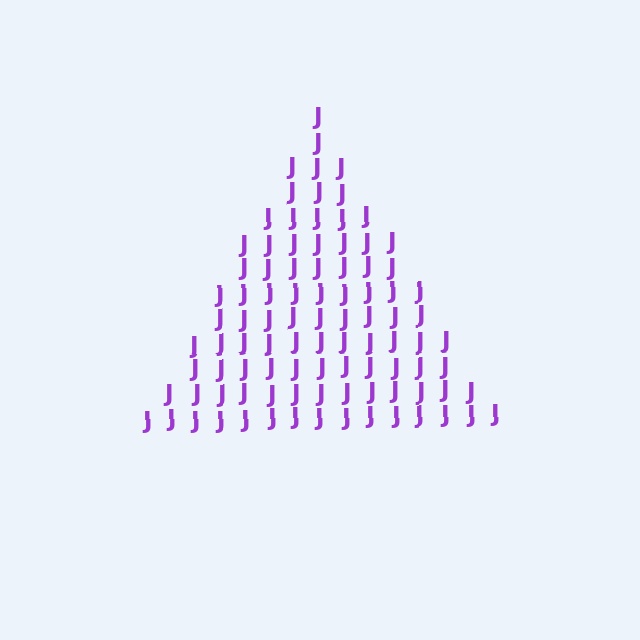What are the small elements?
The small elements are letter J's.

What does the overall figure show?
The overall figure shows a triangle.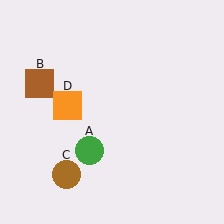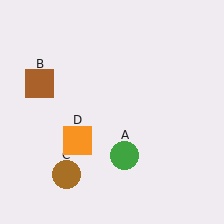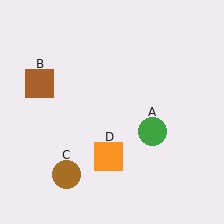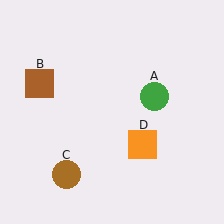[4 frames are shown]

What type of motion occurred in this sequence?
The green circle (object A), orange square (object D) rotated counterclockwise around the center of the scene.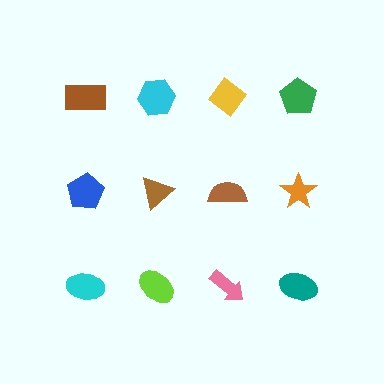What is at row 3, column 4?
A teal ellipse.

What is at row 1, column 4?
A green pentagon.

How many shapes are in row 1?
4 shapes.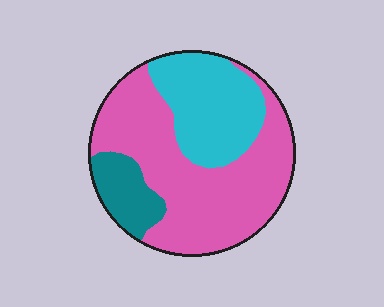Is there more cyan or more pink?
Pink.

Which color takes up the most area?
Pink, at roughly 60%.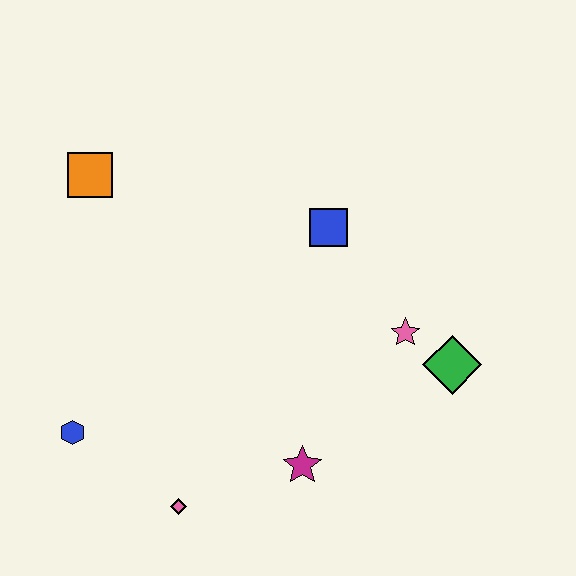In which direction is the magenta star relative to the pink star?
The magenta star is below the pink star.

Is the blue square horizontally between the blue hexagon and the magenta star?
No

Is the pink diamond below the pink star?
Yes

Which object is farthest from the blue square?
The blue hexagon is farthest from the blue square.